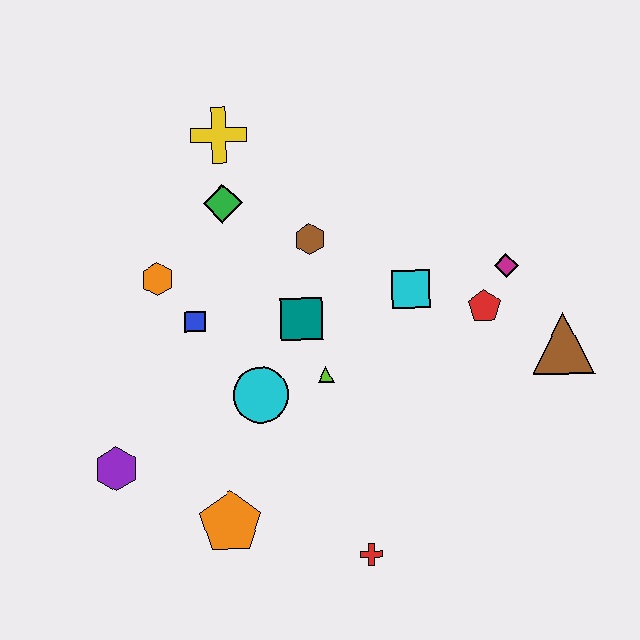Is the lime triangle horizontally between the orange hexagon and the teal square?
No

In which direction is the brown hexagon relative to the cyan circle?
The brown hexagon is above the cyan circle.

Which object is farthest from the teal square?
The brown triangle is farthest from the teal square.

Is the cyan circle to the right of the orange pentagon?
Yes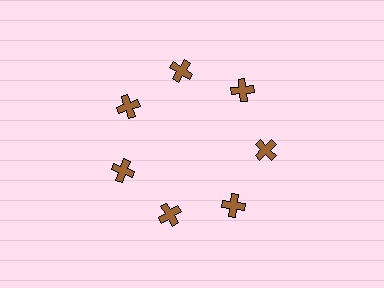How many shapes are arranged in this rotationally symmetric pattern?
There are 7 shapes, arranged in 7 groups of 1.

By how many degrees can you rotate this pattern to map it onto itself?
The pattern maps onto itself every 51 degrees of rotation.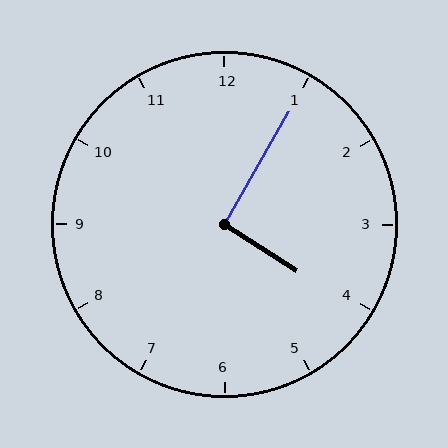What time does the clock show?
4:05.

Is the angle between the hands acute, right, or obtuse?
It is right.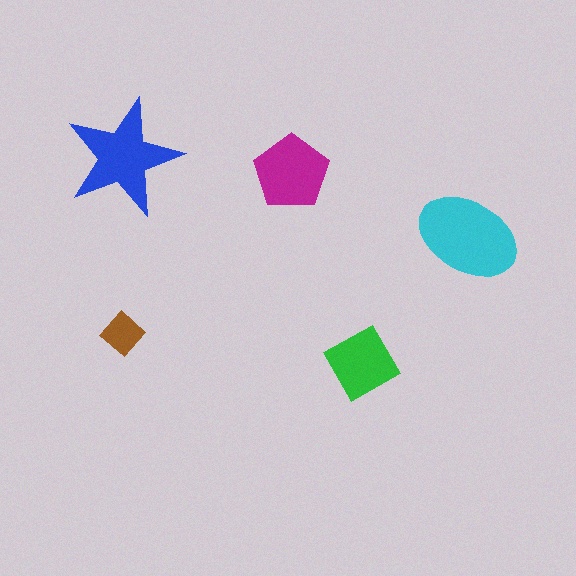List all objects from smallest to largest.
The brown diamond, the green square, the magenta pentagon, the blue star, the cyan ellipse.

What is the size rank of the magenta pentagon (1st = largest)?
3rd.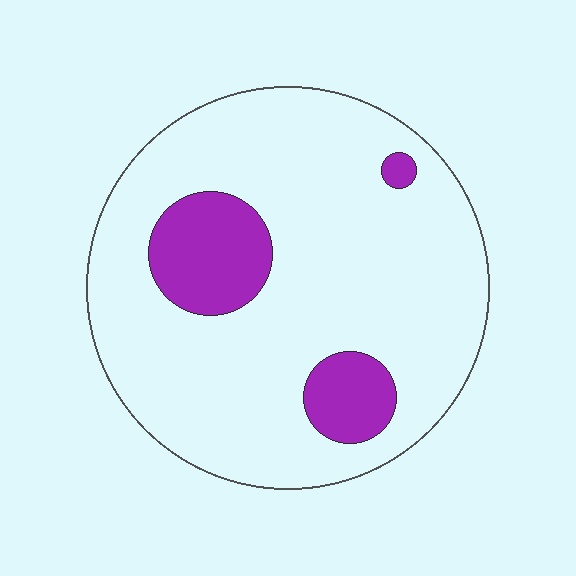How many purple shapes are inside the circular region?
3.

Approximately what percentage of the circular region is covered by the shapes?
Approximately 15%.